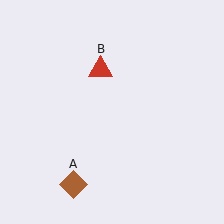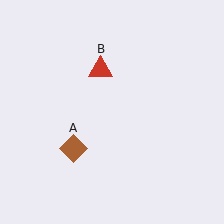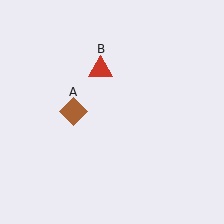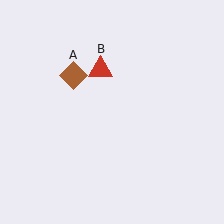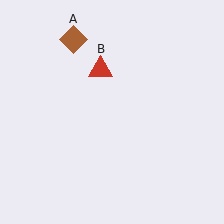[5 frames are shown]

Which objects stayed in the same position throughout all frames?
Red triangle (object B) remained stationary.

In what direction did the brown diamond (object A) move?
The brown diamond (object A) moved up.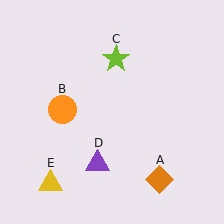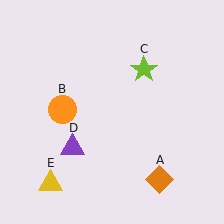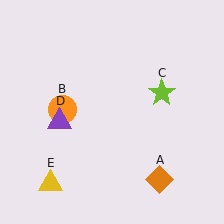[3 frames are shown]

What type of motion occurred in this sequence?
The lime star (object C), purple triangle (object D) rotated clockwise around the center of the scene.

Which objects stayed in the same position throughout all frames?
Orange diamond (object A) and orange circle (object B) and yellow triangle (object E) remained stationary.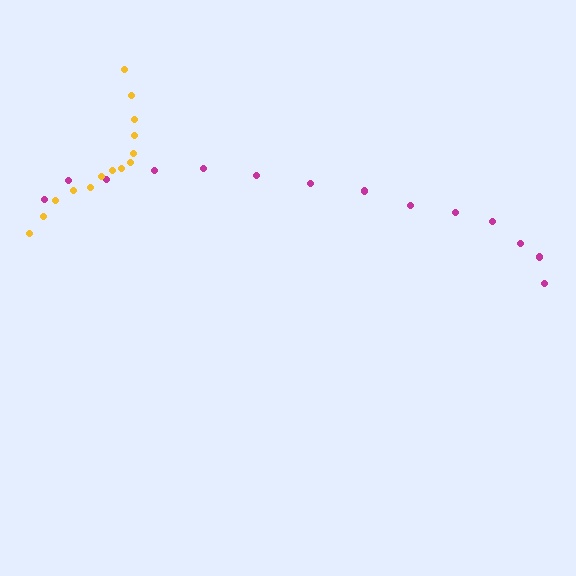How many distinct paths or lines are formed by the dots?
There are 2 distinct paths.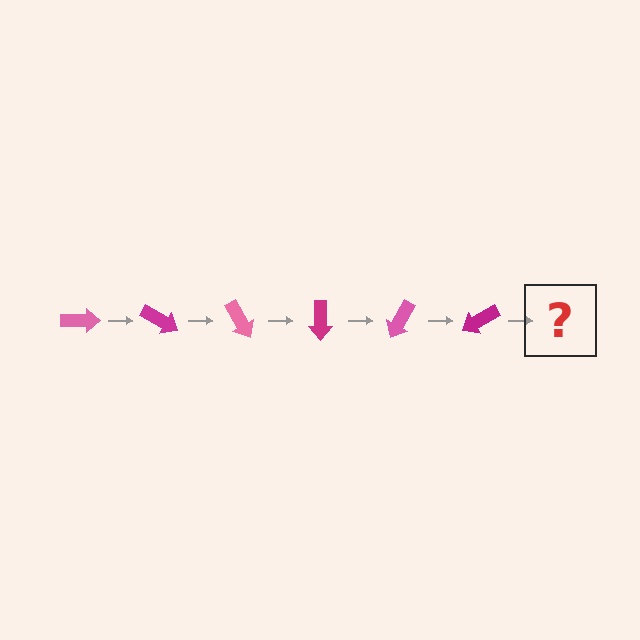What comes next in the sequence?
The next element should be a pink arrow, rotated 180 degrees from the start.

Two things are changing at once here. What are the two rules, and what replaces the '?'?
The two rules are that it rotates 30 degrees each step and the color cycles through pink and magenta. The '?' should be a pink arrow, rotated 180 degrees from the start.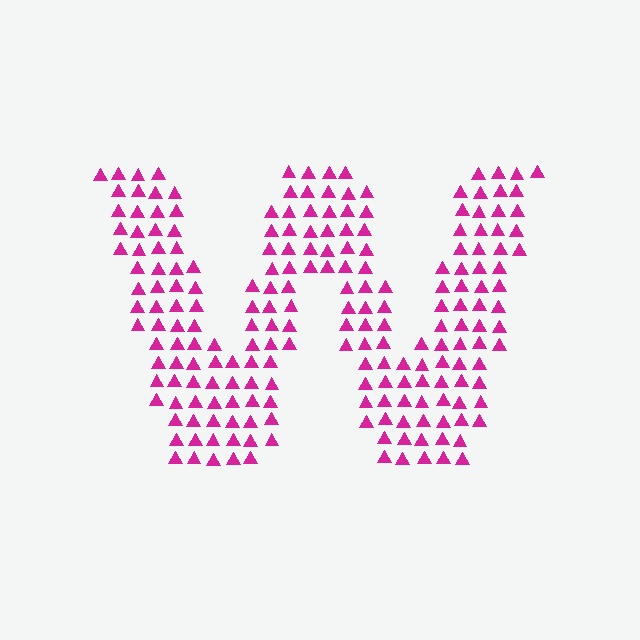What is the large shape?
The large shape is the letter W.